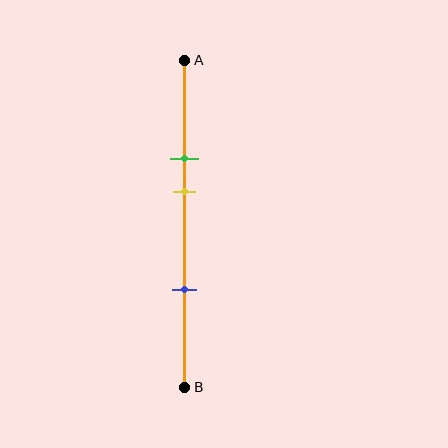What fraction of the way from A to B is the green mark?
The green mark is approximately 30% (0.3) of the way from A to B.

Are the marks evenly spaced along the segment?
No, the marks are not evenly spaced.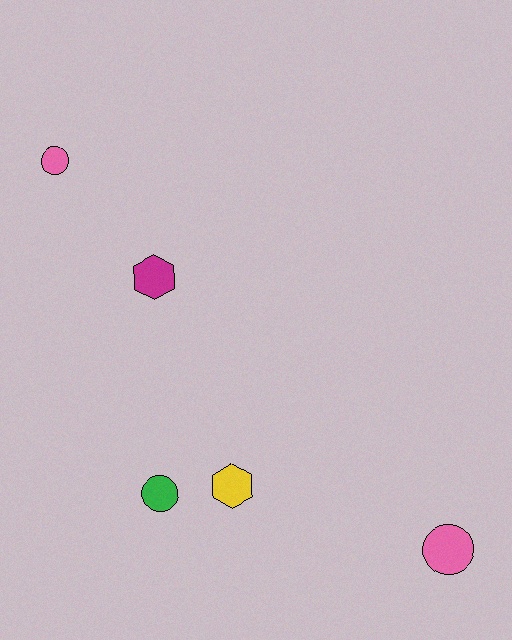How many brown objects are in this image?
There are no brown objects.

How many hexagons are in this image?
There are 2 hexagons.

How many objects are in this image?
There are 5 objects.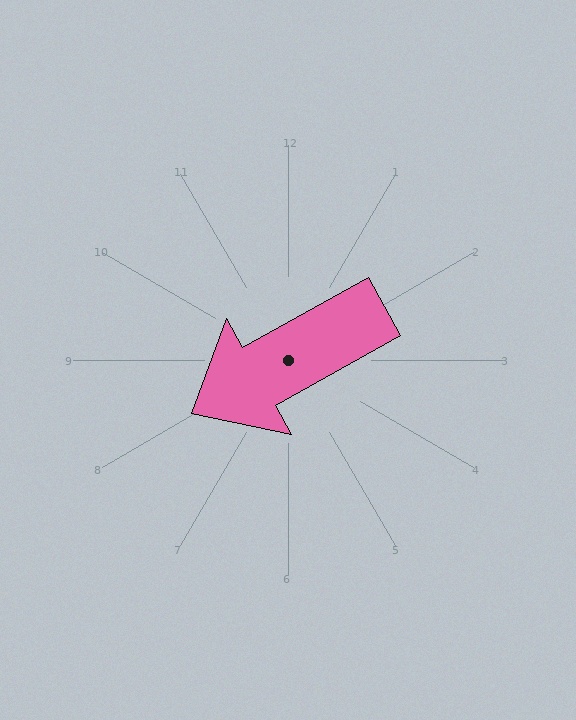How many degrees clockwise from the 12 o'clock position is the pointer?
Approximately 241 degrees.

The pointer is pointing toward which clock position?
Roughly 8 o'clock.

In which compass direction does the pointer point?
Southwest.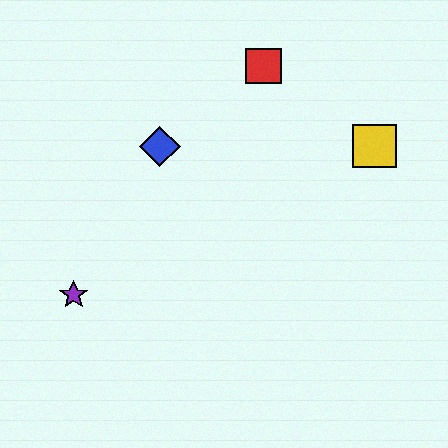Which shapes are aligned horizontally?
The blue diamond, the green hexagon, the yellow square are aligned horizontally.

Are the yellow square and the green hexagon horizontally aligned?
Yes, both are at y≈146.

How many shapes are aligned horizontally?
3 shapes (the blue diamond, the green hexagon, the yellow square) are aligned horizontally.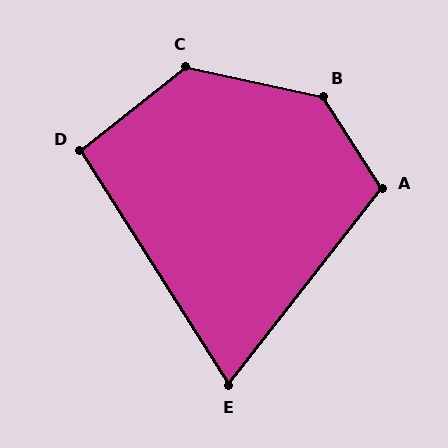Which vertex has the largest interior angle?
B, at approximately 134 degrees.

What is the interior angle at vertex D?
Approximately 96 degrees (obtuse).